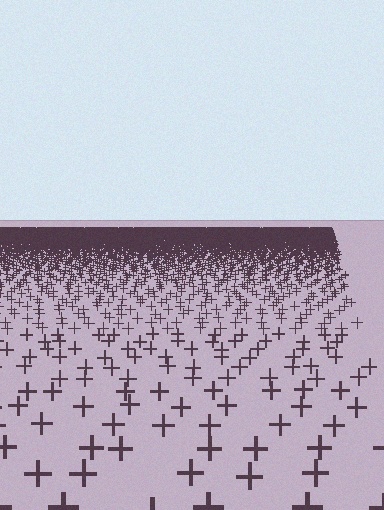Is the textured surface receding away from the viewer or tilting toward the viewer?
The surface is receding away from the viewer. Texture elements get smaller and denser toward the top.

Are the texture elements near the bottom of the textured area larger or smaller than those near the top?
Larger. Near the bottom, elements are closer to the viewer and appear at a bigger on-screen size.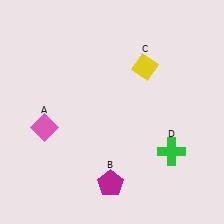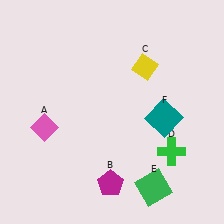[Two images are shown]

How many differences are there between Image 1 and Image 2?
There are 2 differences between the two images.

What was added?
A green square (E), a teal square (F) were added in Image 2.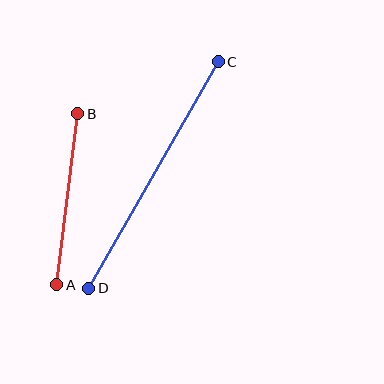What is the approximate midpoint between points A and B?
The midpoint is at approximately (67, 199) pixels.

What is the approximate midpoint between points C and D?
The midpoint is at approximately (154, 175) pixels.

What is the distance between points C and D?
The distance is approximately 261 pixels.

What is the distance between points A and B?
The distance is approximately 173 pixels.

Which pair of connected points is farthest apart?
Points C and D are farthest apart.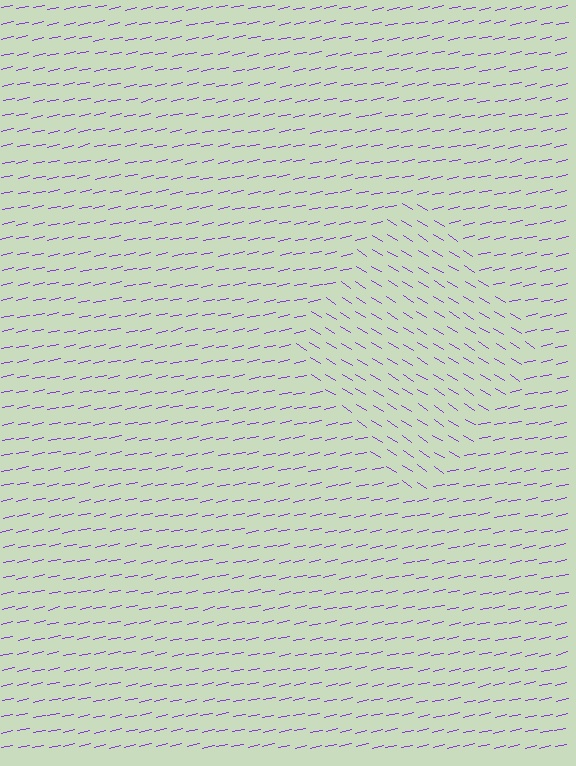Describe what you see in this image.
The image is filled with small purple line segments. A diamond region in the image has lines oriented differently from the surrounding lines, creating a visible texture boundary.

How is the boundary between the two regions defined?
The boundary is defined purely by a change in line orientation (approximately 45 degrees difference). All lines are the same color and thickness.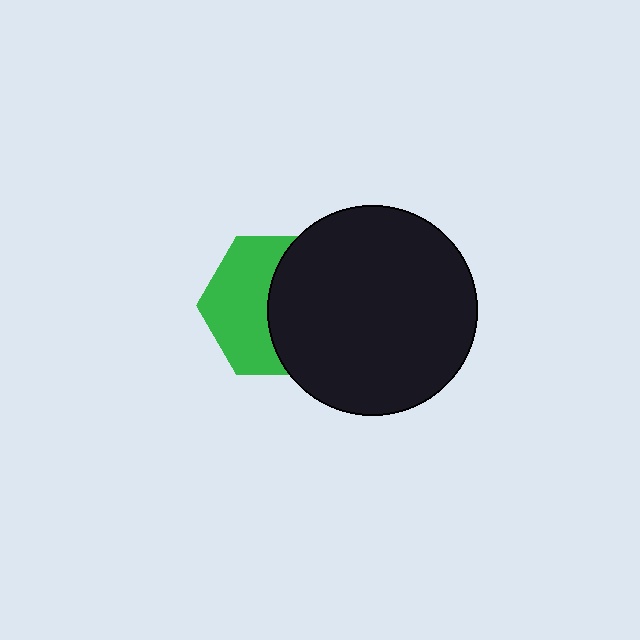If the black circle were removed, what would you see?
You would see the complete green hexagon.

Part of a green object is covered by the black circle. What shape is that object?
It is a hexagon.